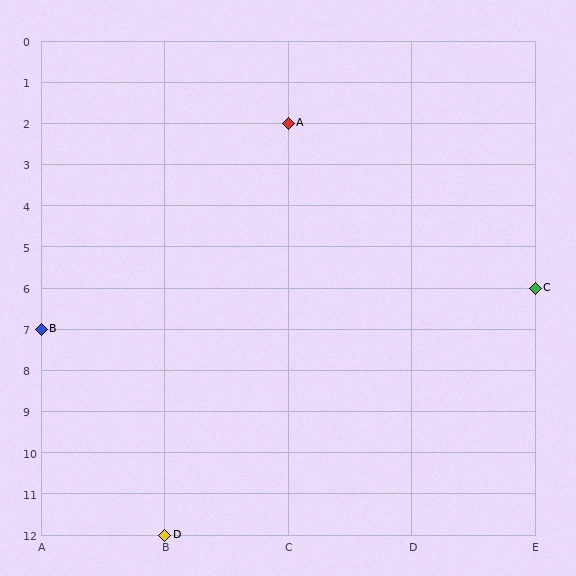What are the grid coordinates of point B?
Point B is at grid coordinates (A, 7).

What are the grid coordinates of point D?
Point D is at grid coordinates (B, 12).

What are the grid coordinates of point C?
Point C is at grid coordinates (E, 6).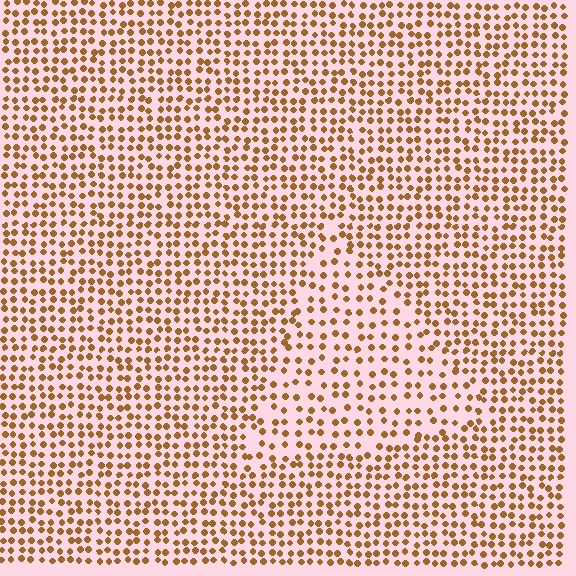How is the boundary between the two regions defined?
The boundary is defined by a change in element density (approximately 1.6x ratio). All elements are the same color, size, and shape.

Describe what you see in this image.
The image contains small brown elements arranged at two different densities. A triangle-shaped region is visible where the elements are less densely packed than the surrounding area.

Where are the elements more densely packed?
The elements are more densely packed outside the triangle boundary.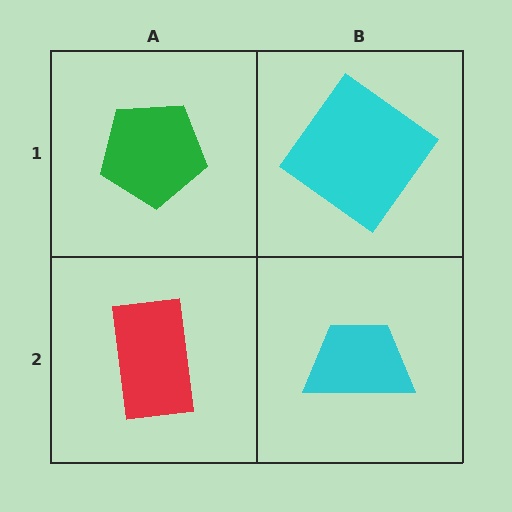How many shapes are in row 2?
2 shapes.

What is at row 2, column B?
A cyan trapezoid.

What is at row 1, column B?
A cyan diamond.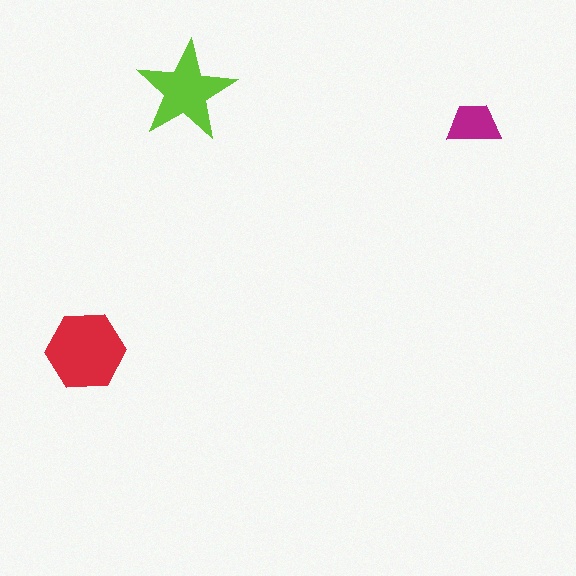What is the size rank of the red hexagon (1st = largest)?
1st.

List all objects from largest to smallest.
The red hexagon, the lime star, the magenta trapezoid.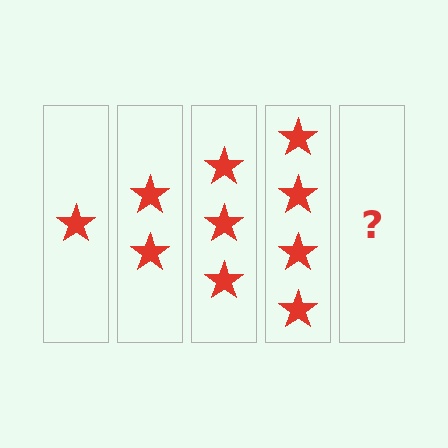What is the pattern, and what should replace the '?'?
The pattern is that each step adds one more star. The '?' should be 5 stars.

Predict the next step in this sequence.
The next step is 5 stars.